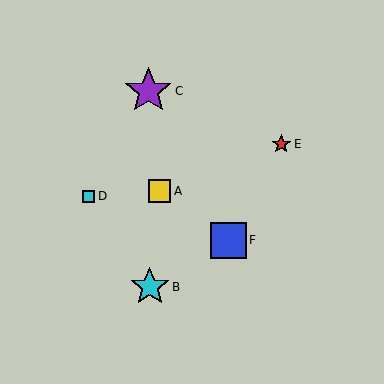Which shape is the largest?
The purple star (labeled C) is the largest.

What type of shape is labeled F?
Shape F is a blue square.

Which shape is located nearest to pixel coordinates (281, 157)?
The red star (labeled E) at (281, 144) is nearest to that location.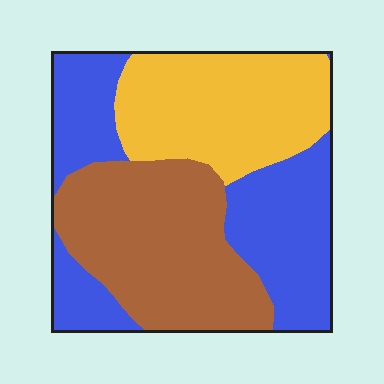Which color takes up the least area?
Yellow, at roughly 30%.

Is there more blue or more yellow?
Blue.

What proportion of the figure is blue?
Blue takes up about three eighths (3/8) of the figure.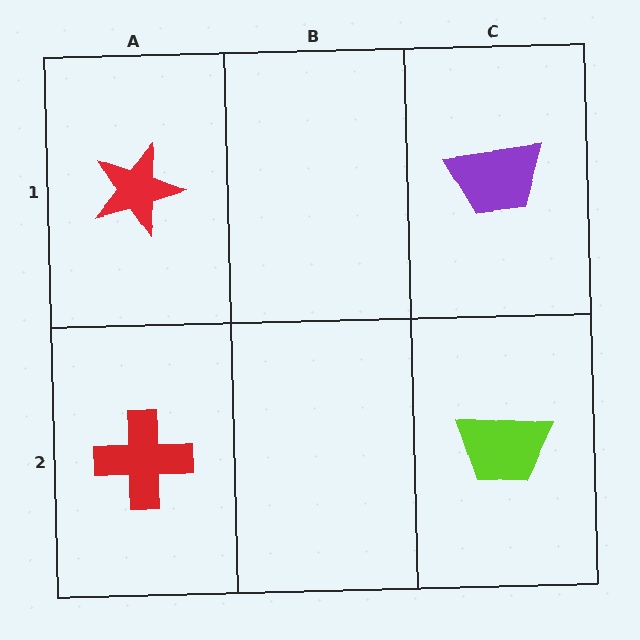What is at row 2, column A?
A red cross.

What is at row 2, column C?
A lime trapezoid.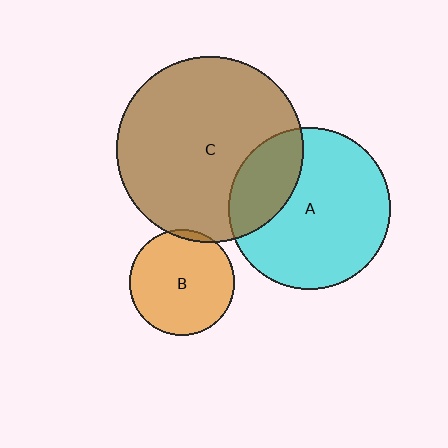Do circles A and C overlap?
Yes.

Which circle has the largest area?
Circle C (brown).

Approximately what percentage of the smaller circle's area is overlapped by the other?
Approximately 25%.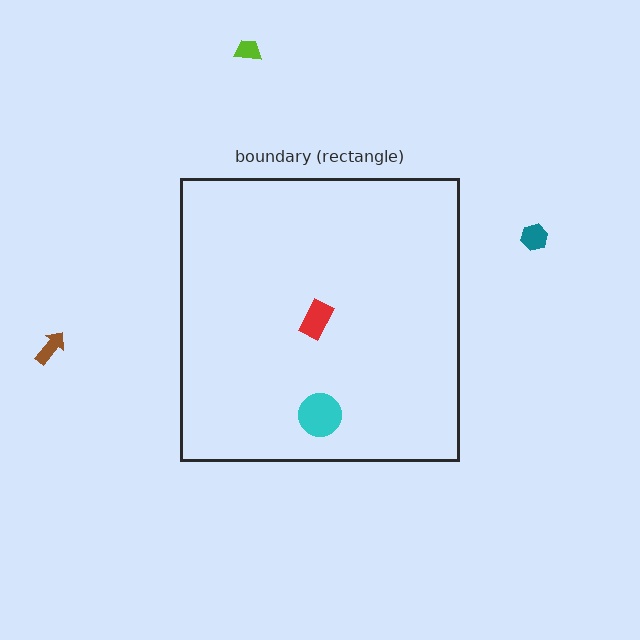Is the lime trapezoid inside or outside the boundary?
Outside.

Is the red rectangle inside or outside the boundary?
Inside.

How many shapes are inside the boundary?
2 inside, 3 outside.